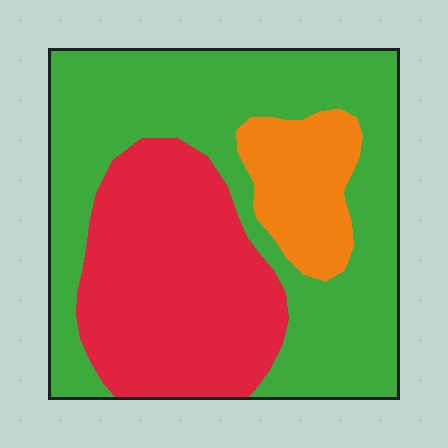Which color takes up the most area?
Green, at roughly 55%.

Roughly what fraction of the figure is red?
Red covers 34% of the figure.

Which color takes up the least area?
Orange, at roughly 10%.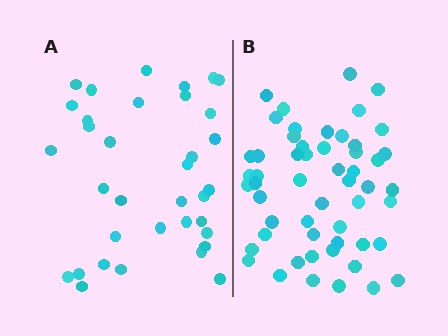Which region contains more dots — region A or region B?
Region B (the right region) has more dots.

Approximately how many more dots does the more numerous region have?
Region B has approximately 20 more dots than region A.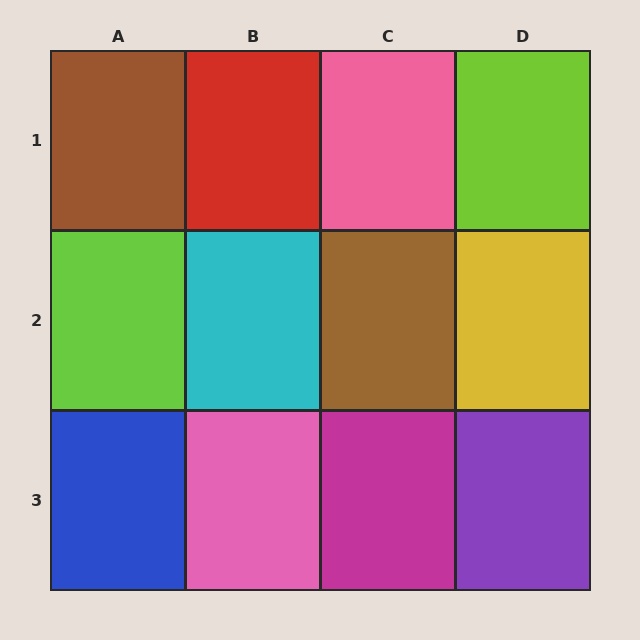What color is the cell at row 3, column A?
Blue.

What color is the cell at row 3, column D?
Purple.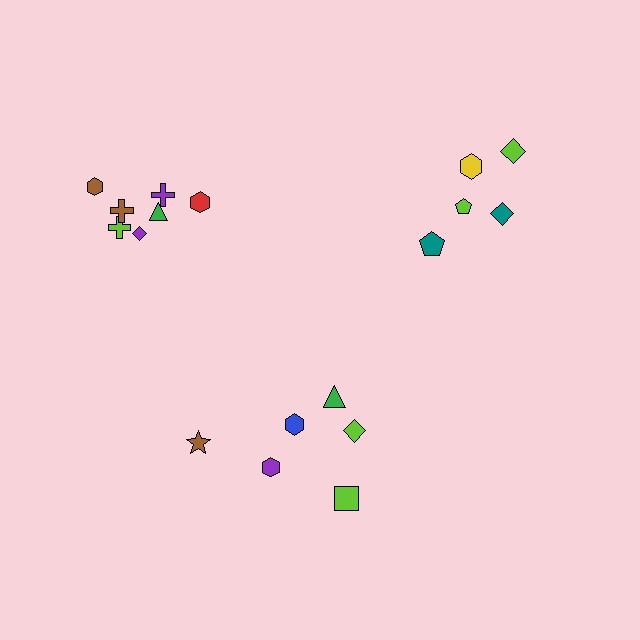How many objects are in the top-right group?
There are 5 objects.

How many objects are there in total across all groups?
There are 18 objects.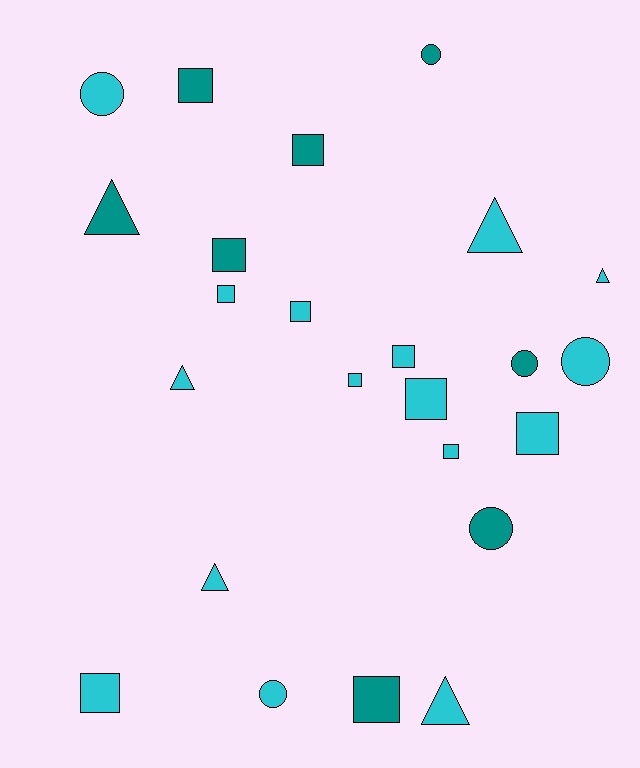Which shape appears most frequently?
Square, with 12 objects.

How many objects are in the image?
There are 24 objects.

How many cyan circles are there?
There are 3 cyan circles.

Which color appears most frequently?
Cyan, with 16 objects.